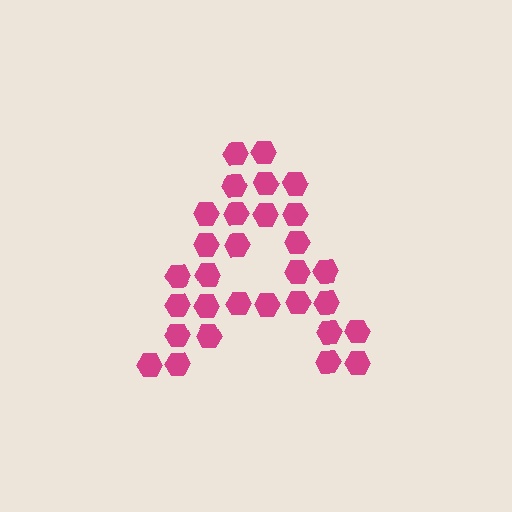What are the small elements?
The small elements are hexagons.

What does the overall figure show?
The overall figure shows the letter A.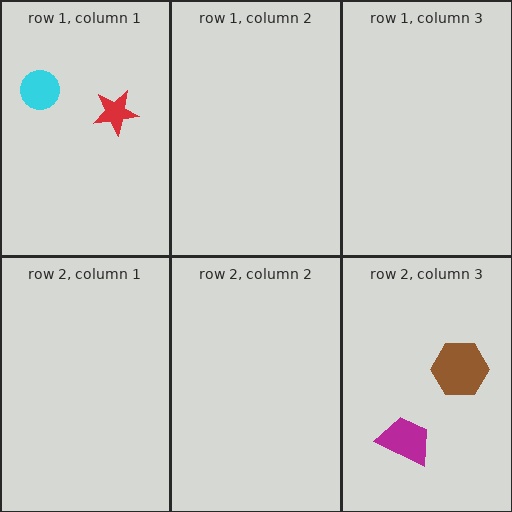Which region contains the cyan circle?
The row 1, column 1 region.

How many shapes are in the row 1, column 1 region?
2.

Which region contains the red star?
The row 1, column 1 region.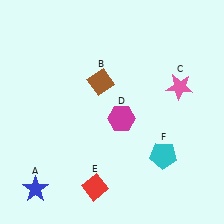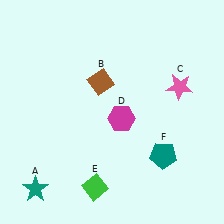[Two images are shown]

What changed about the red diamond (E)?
In Image 1, E is red. In Image 2, it changed to green.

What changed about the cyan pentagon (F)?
In Image 1, F is cyan. In Image 2, it changed to teal.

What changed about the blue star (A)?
In Image 1, A is blue. In Image 2, it changed to teal.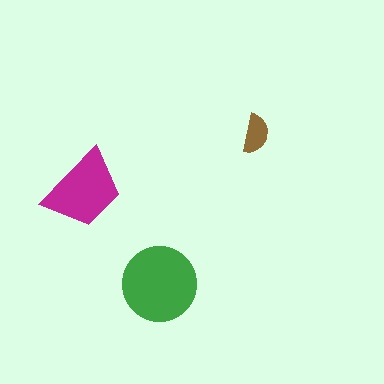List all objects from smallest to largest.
The brown semicircle, the magenta trapezoid, the green circle.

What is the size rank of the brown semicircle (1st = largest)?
3rd.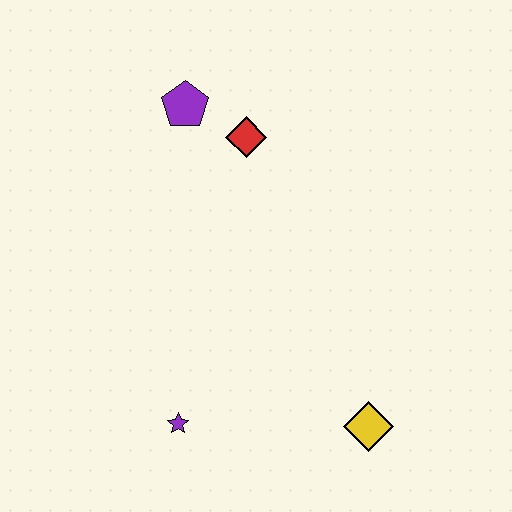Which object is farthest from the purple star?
The purple pentagon is farthest from the purple star.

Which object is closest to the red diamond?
The purple pentagon is closest to the red diamond.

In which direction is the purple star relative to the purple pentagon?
The purple star is below the purple pentagon.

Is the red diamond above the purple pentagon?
No